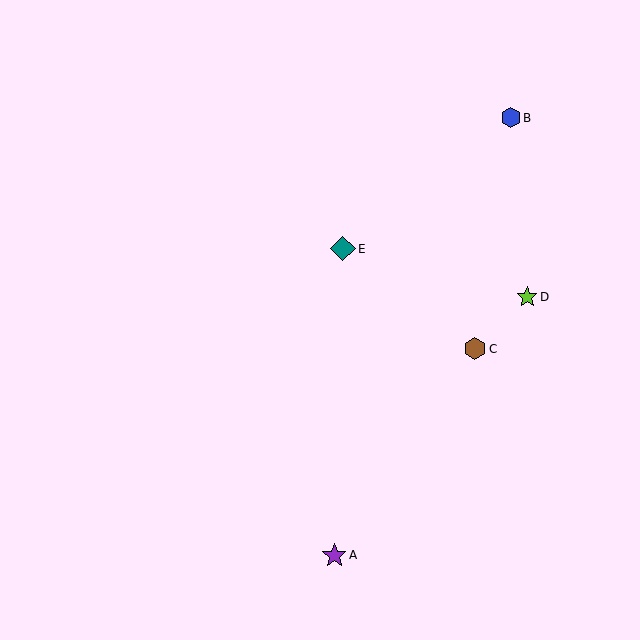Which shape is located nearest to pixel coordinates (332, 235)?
The teal diamond (labeled E) at (343, 249) is nearest to that location.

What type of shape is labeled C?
Shape C is a brown hexagon.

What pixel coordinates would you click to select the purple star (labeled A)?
Click at (334, 555) to select the purple star A.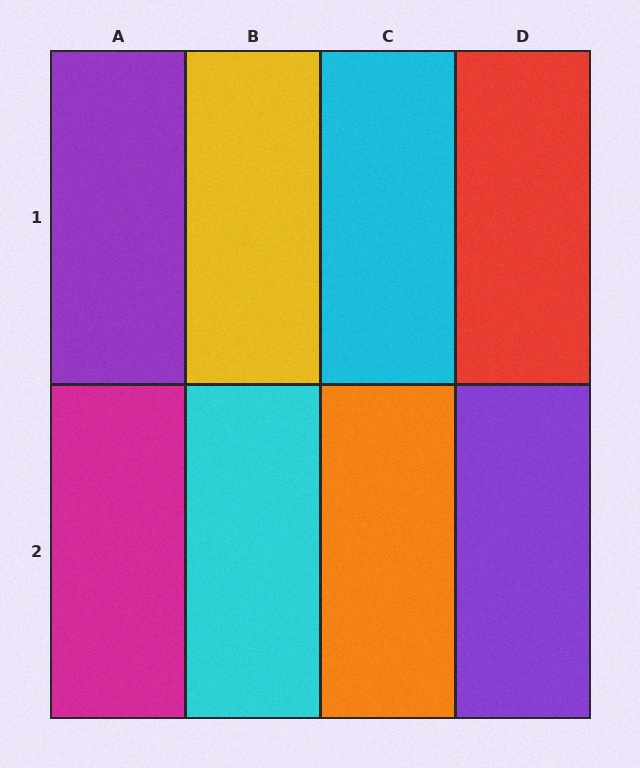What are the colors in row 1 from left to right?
Purple, yellow, cyan, red.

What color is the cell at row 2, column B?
Cyan.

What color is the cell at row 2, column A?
Magenta.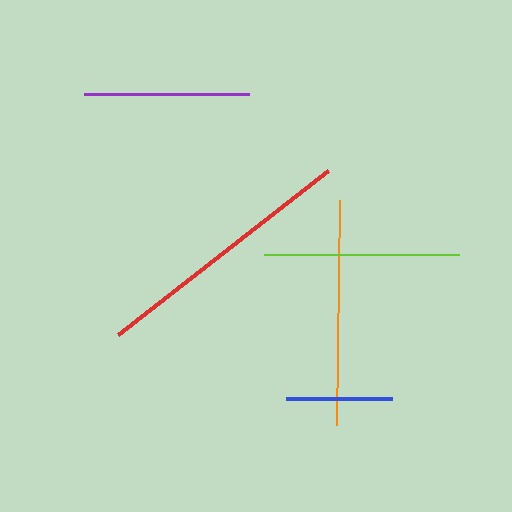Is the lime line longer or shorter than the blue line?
The lime line is longer than the blue line.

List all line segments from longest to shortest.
From longest to shortest: red, orange, lime, purple, blue.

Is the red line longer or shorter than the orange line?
The red line is longer than the orange line.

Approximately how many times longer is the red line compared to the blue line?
The red line is approximately 2.5 times the length of the blue line.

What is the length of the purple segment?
The purple segment is approximately 165 pixels long.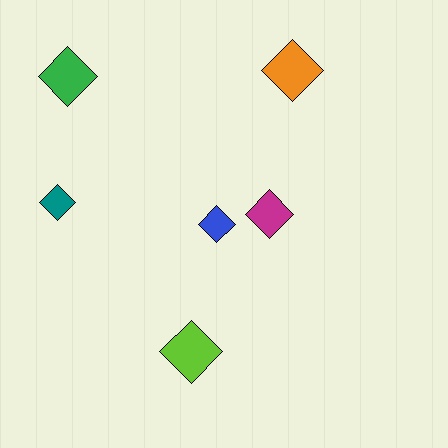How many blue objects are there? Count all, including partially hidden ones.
There is 1 blue object.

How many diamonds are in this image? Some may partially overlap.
There are 6 diamonds.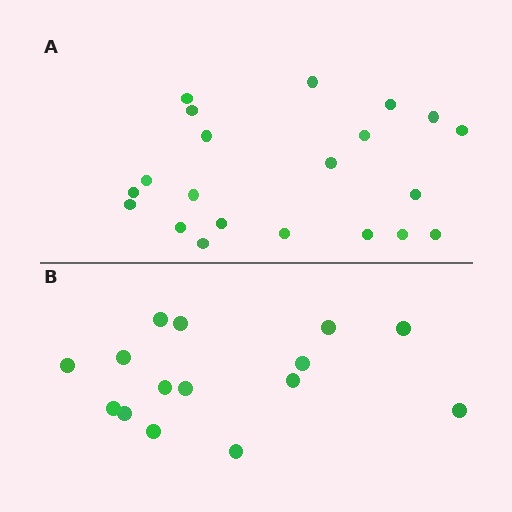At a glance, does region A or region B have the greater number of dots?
Region A (the top region) has more dots.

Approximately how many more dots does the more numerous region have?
Region A has about 6 more dots than region B.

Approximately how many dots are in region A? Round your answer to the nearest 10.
About 20 dots. (The exact count is 21, which rounds to 20.)